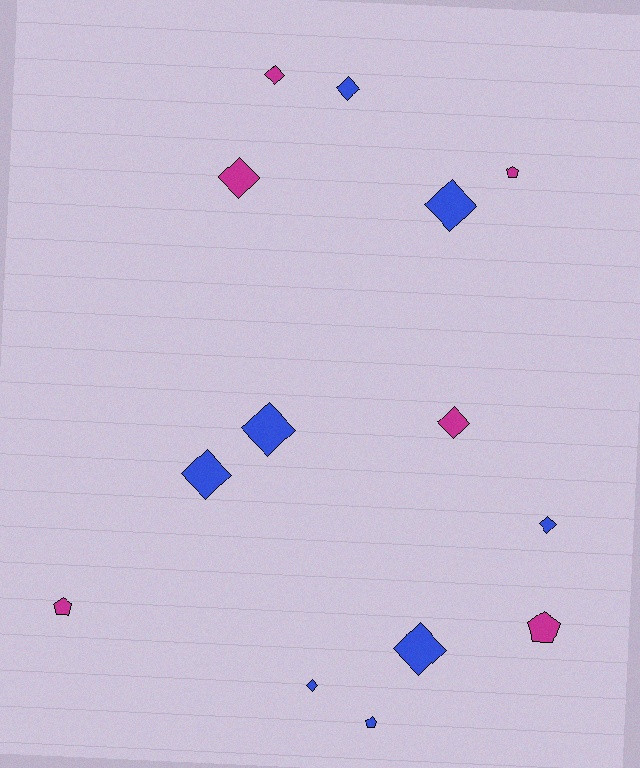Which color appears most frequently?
Blue, with 8 objects.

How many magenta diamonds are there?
There are 3 magenta diamonds.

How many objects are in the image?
There are 14 objects.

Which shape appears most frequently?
Diamond, with 10 objects.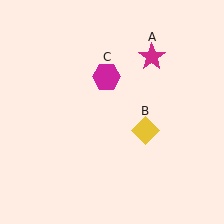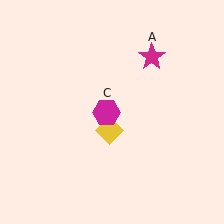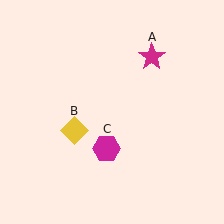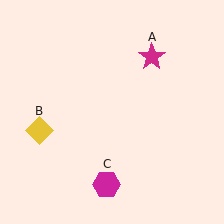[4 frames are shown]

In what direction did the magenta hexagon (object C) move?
The magenta hexagon (object C) moved down.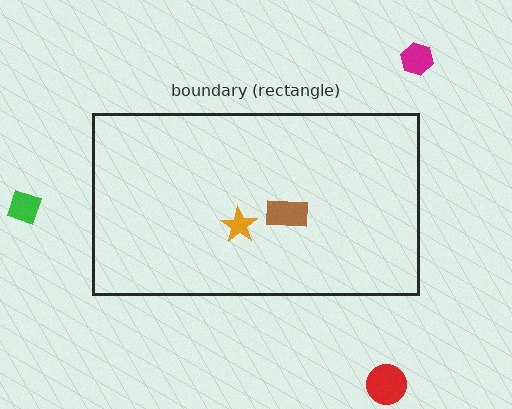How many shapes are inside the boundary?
2 inside, 3 outside.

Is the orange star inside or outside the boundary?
Inside.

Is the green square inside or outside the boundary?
Outside.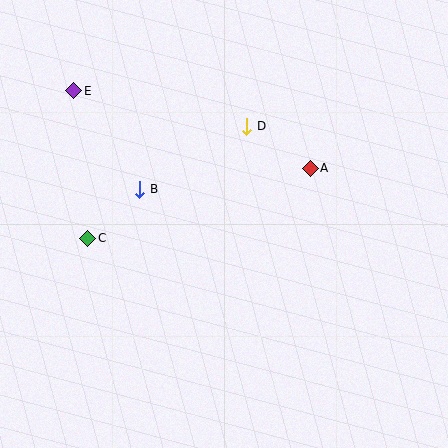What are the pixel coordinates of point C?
Point C is at (88, 238).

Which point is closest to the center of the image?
Point B at (140, 189) is closest to the center.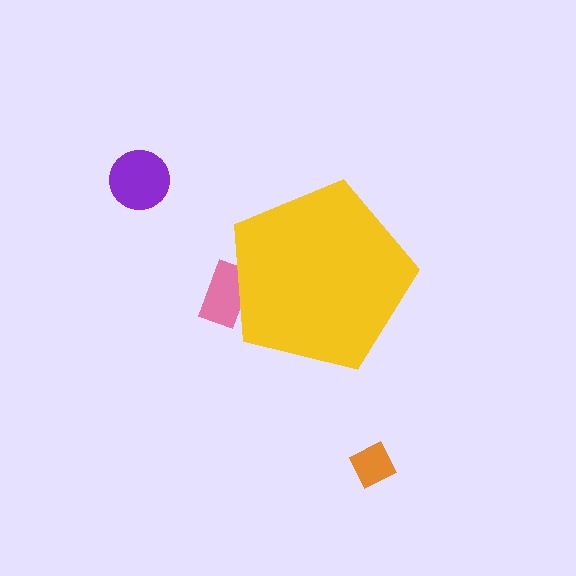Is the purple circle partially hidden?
No, the purple circle is fully visible.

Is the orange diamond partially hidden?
No, the orange diamond is fully visible.